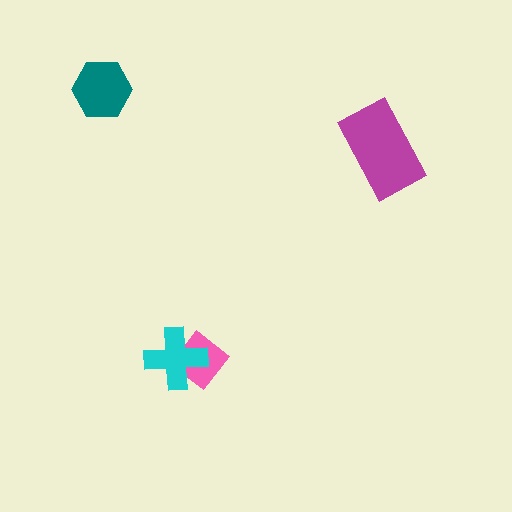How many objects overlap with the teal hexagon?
0 objects overlap with the teal hexagon.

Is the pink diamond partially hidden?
Yes, it is partially covered by another shape.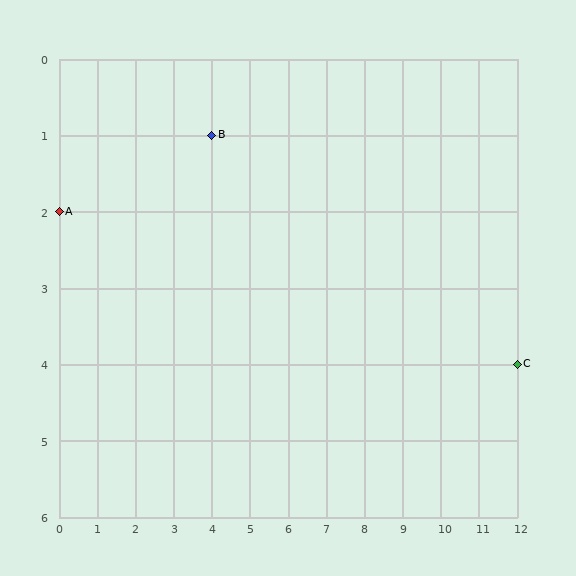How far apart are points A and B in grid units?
Points A and B are 4 columns and 1 row apart (about 4.1 grid units diagonally).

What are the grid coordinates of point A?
Point A is at grid coordinates (0, 2).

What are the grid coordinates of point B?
Point B is at grid coordinates (4, 1).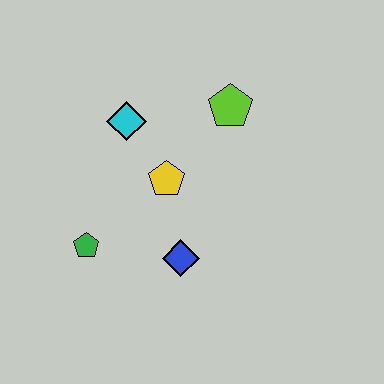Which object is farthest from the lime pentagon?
The green pentagon is farthest from the lime pentagon.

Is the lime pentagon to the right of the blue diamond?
Yes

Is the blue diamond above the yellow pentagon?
No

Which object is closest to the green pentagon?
The blue diamond is closest to the green pentagon.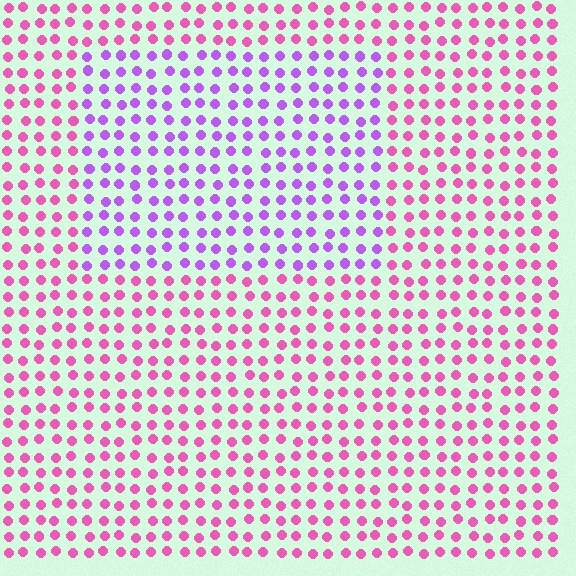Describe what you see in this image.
The image is filled with small pink elements in a uniform arrangement. A rectangle-shaped region is visible where the elements are tinted to a slightly different hue, forming a subtle color boundary.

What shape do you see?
I see a rectangle.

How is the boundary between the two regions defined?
The boundary is defined purely by a slight shift in hue (about 42 degrees). Spacing, size, and orientation are identical on both sides.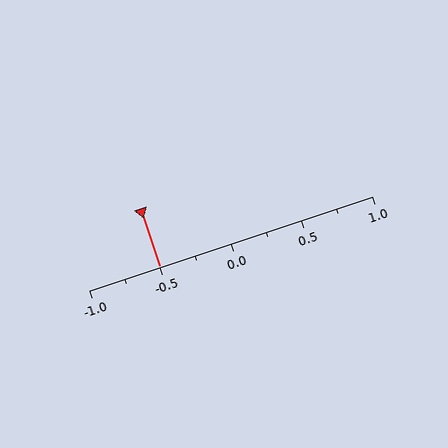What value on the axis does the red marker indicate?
The marker indicates approximately -0.5.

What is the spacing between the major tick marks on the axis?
The major ticks are spaced 0.5 apart.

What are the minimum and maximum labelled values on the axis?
The axis runs from -1.0 to 1.0.